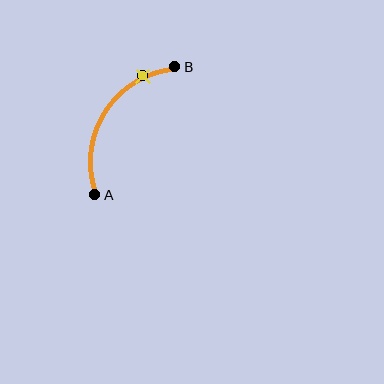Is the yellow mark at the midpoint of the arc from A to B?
No. The yellow mark lies on the arc but is closer to endpoint B. The arc midpoint would be at the point on the curve equidistant along the arc from both A and B.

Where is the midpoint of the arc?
The arc midpoint is the point on the curve farthest from the straight line joining A and B. It sits to the left of that line.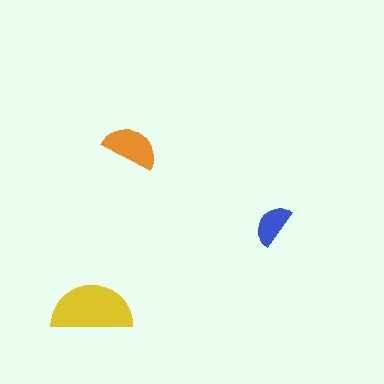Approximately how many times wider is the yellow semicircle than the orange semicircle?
About 1.5 times wider.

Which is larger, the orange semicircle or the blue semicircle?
The orange one.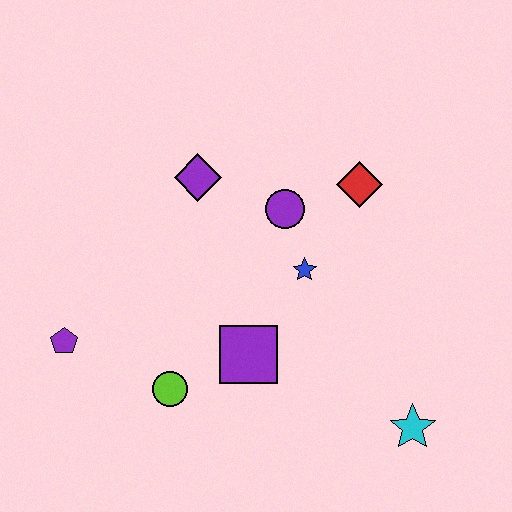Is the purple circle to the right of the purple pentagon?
Yes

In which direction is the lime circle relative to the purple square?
The lime circle is to the left of the purple square.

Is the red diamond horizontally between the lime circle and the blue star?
No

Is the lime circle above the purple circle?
No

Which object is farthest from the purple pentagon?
The cyan star is farthest from the purple pentagon.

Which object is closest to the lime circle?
The purple square is closest to the lime circle.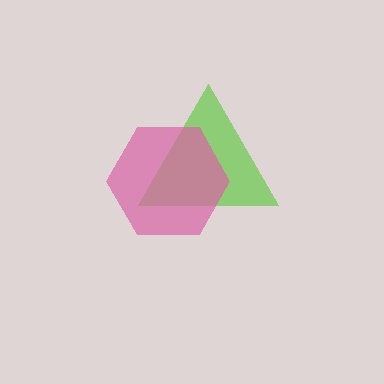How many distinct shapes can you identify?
There are 2 distinct shapes: a lime triangle, a pink hexagon.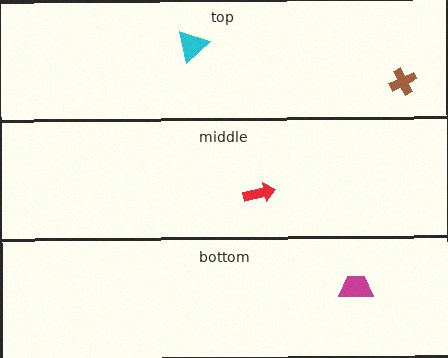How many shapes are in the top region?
2.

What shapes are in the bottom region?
The magenta trapezoid.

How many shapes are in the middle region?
1.